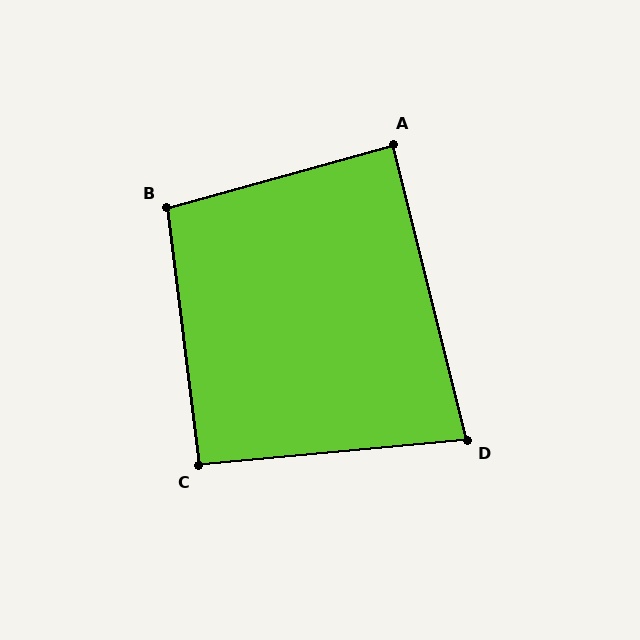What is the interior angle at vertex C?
Approximately 91 degrees (approximately right).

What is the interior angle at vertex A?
Approximately 89 degrees (approximately right).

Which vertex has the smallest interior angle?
D, at approximately 81 degrees.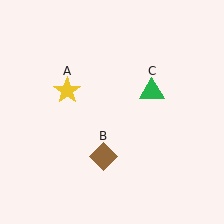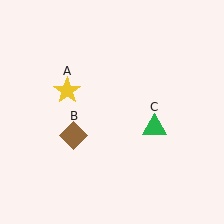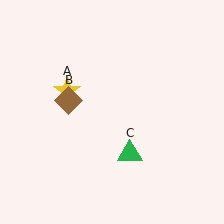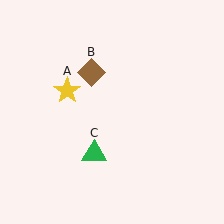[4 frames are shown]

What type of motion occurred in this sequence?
The brown diamond (object B), green triangle (object C) rotated clockwise around the center of the scene.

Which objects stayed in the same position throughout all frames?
Yellow star (object A) remained stationary.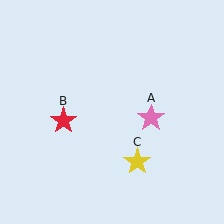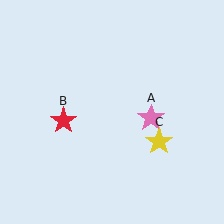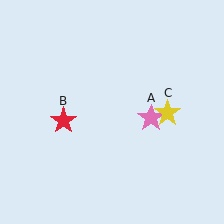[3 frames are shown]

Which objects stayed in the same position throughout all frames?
Pink star (object A) and red star (object B) remained stationary.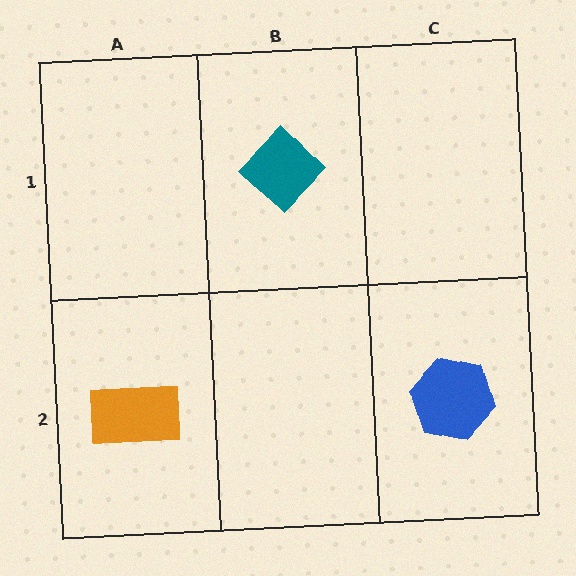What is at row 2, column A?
An orange rectangle.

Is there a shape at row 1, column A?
No, that cell is empty.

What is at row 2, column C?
A blue hexagon.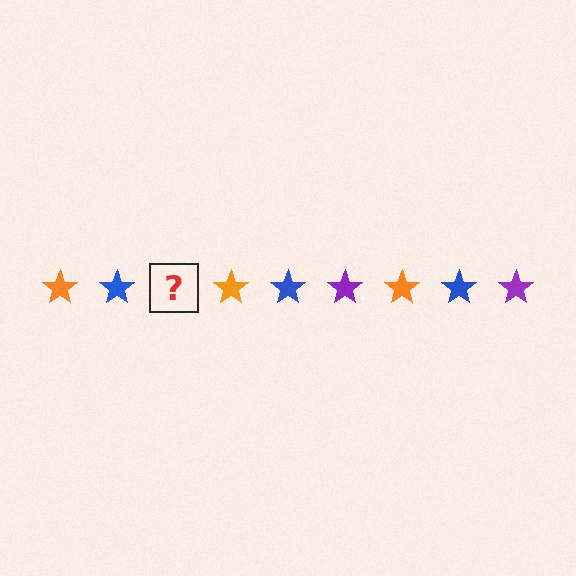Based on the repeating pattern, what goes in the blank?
The blank should be a purple star.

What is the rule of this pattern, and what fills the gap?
The rule is that the pattern cycles through orange, blue, purple stars. The gap should be filled with a purple star.